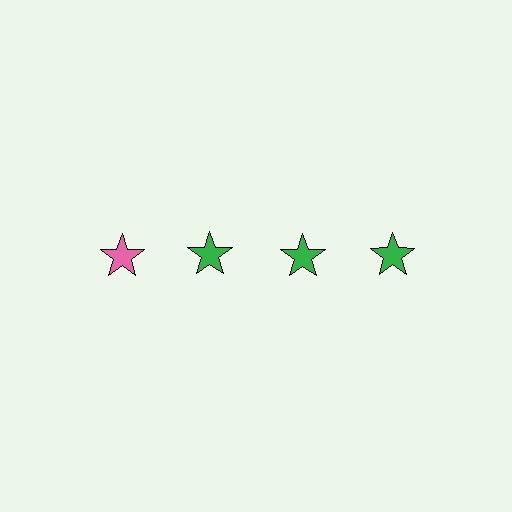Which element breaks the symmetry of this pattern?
The pink star in the top row, leftmost column breaks the symmetry. All other shapes are green stars.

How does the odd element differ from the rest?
It has a different color: pink instead of green.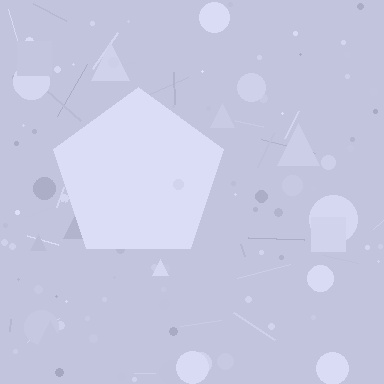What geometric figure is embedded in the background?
A pentagon is embedded in the background.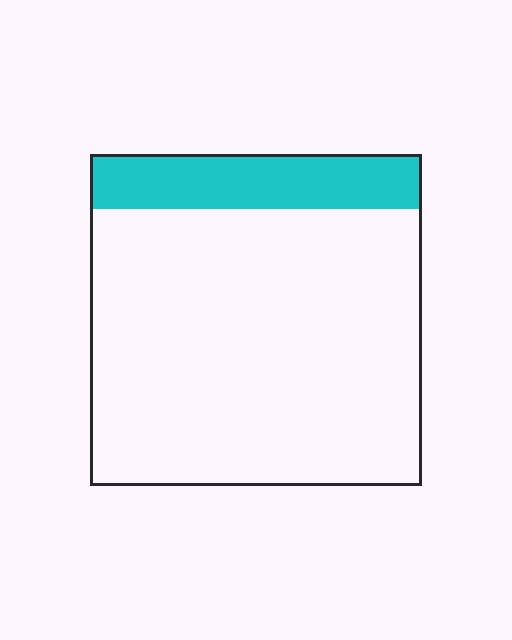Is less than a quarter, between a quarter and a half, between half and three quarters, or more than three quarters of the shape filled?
Less than a quarter.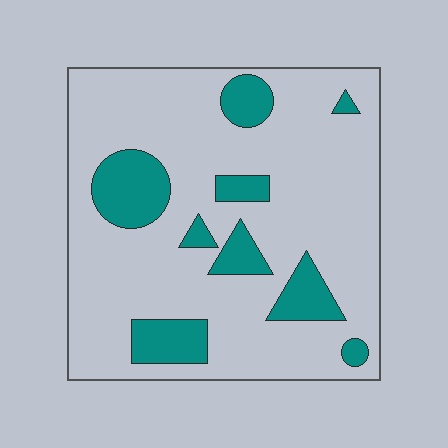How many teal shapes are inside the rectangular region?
9.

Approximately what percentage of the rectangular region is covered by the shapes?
Approximately 20%.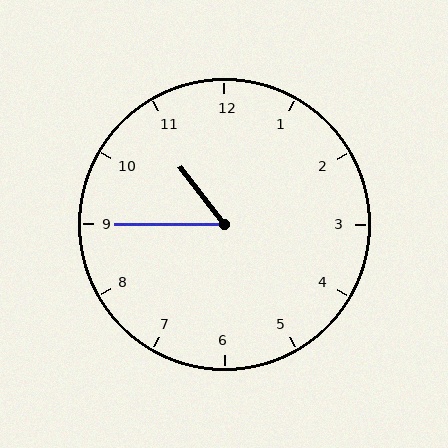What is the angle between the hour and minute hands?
Approximately 52 degrees.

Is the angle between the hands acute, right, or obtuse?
It is acute.